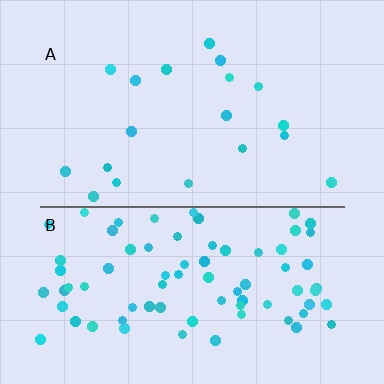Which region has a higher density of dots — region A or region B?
B (the bottom).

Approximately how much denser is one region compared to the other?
Approximately 4.1× — region B over region A.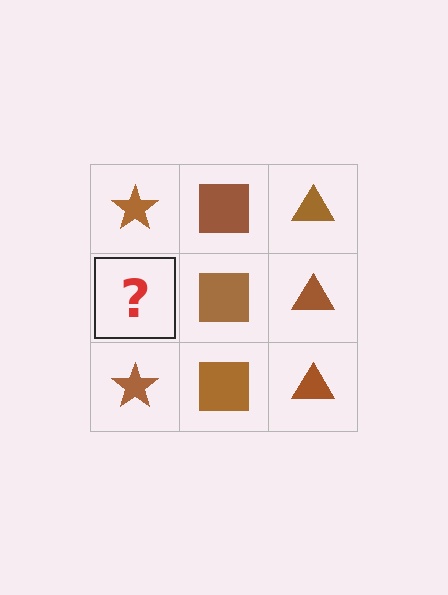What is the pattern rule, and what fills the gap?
The rule is that each column has a consistent shape. The gap should be filled with a brown star.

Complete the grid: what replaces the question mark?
The question mark should be replaced with a brown star.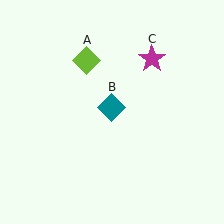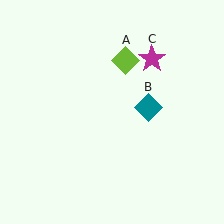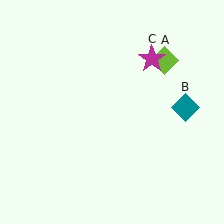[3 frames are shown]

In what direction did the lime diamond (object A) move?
The lime diamond (object A) moved right.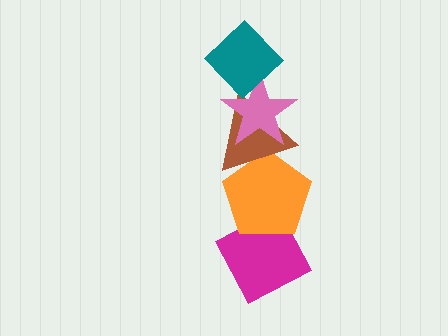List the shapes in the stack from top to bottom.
From top to bottom: the teal diamond, the pink star, the brown triangle, the orange pentagon, the magenta diamond.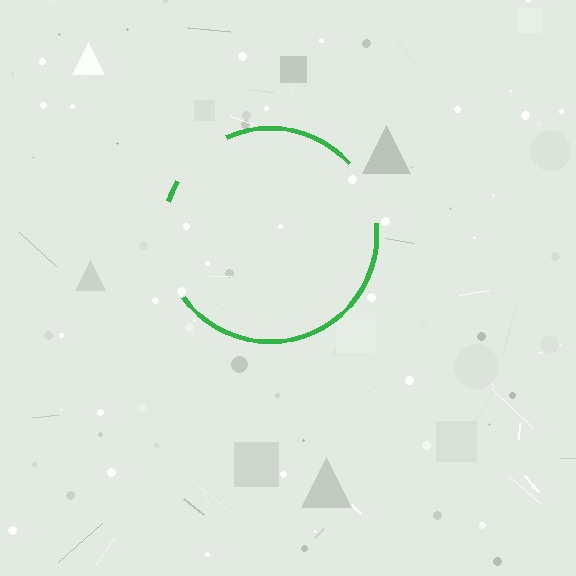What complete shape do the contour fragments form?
The contour fragments form a circle.